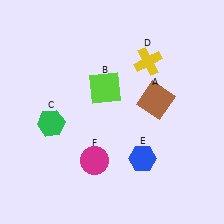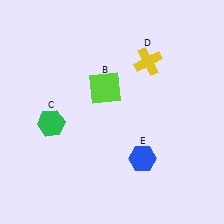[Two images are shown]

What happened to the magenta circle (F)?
The magenta circle (F) was removed in Image 2. It was in the bottom-left area of Image 1.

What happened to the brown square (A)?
The brown square (A) was removed in Image 2. It was in the top-right area of Image 1.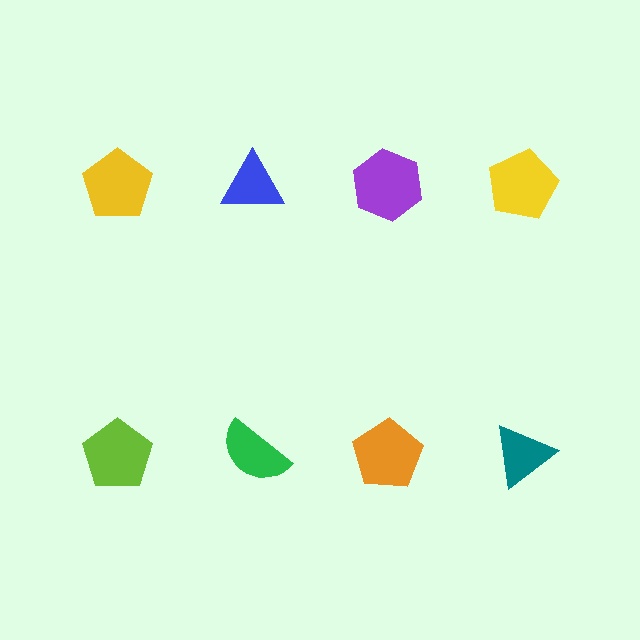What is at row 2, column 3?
An orange pentagon.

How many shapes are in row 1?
4 shapes.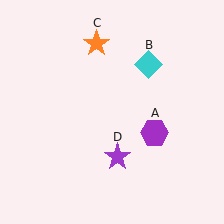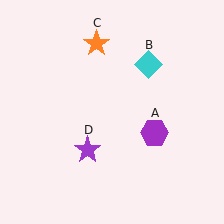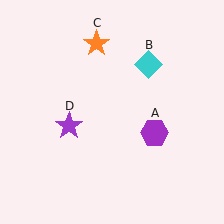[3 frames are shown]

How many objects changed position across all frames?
1 object changed position: purple star (object D).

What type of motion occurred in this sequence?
The purple star (object D) rotated clockwise around the center of the scene.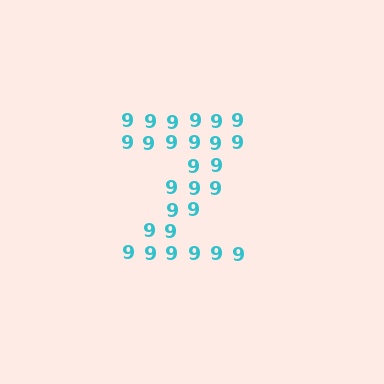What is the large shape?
The large shape is the letter Z.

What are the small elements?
The small elements are digit 9's.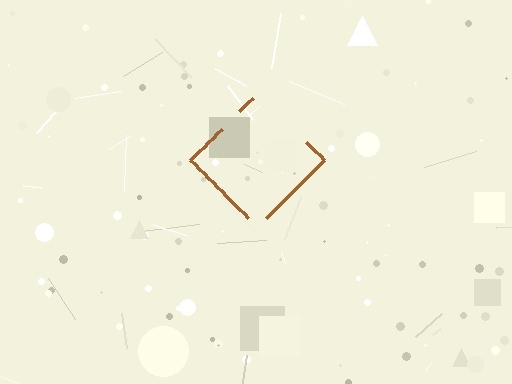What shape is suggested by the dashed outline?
The dashed outline suggests a diamond.